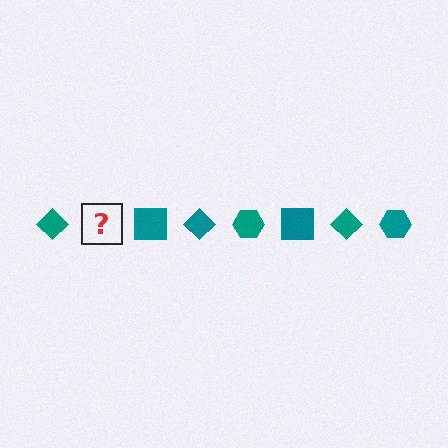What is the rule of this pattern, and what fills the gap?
The rule is that the pattern cycles through diamond, hexagon, square shapes in teal. The gap should be filled with a teal hexagon.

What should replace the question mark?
The question mark should be replaced with a teal hexagon.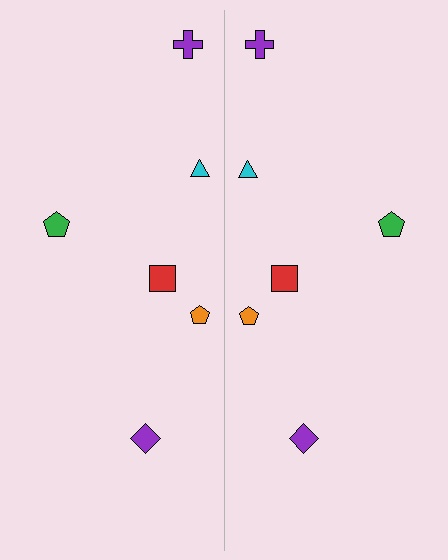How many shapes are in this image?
There are 12 shapes in this image.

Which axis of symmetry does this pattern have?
The pattern has a vertical axis of symmetry running through the center of the image.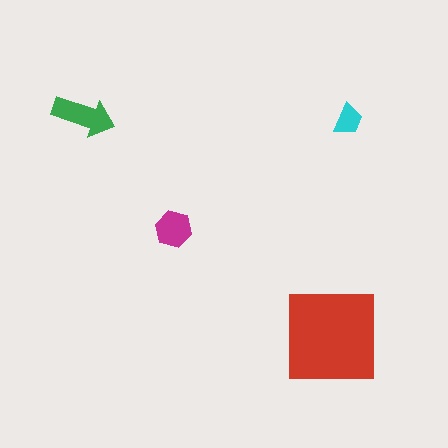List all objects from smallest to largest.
The cyan trapezoid, the magenta hexagon, the green arrow, the red square.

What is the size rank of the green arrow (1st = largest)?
2nd.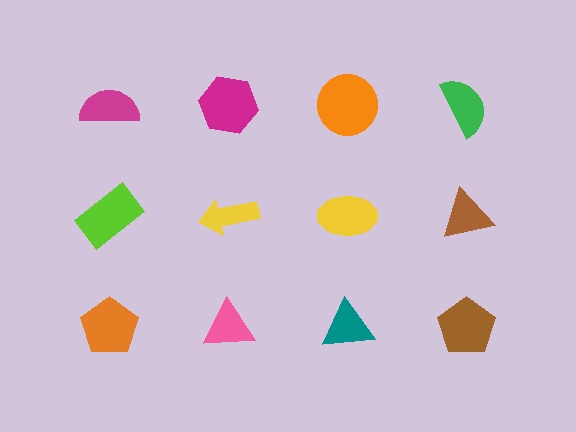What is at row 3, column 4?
A brown pentagon.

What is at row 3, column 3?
A teal triangle.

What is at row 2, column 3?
A yellow ellipse.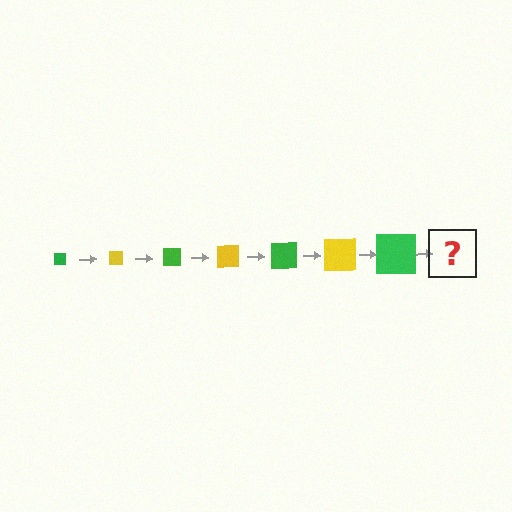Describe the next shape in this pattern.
It should be a yellow square, larger than the previous one.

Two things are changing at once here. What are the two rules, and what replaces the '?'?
The two rules are that the square grows larger each step and the color cycles through green and yellow. The '?' should be a yellow square, larger than the previous one.